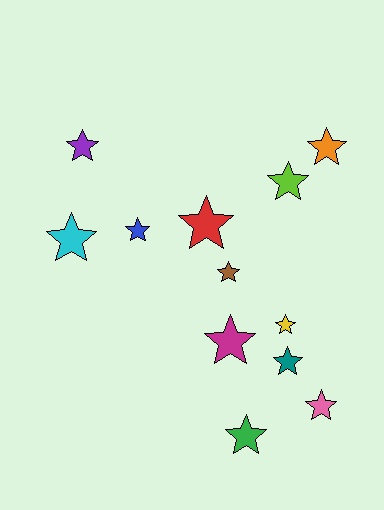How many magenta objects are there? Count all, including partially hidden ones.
There is 1 magenta object.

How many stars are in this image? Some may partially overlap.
There are 12 stars.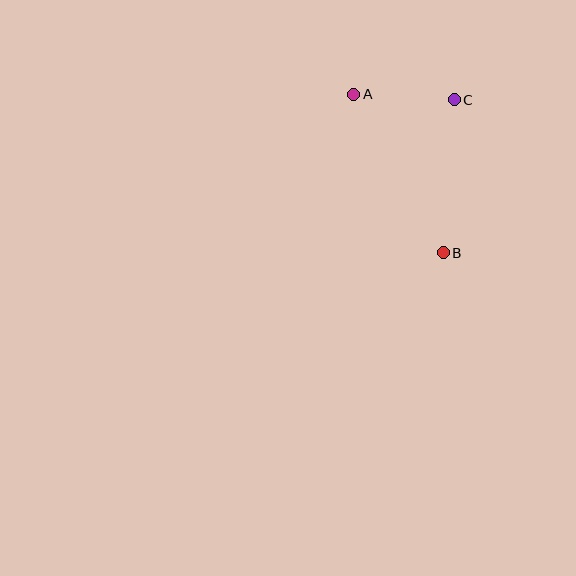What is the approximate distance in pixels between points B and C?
The distance between B and C is approximately 154 pixels.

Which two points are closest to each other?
Points A and C are closest to each other.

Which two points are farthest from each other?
Points A and B are farthest from each other.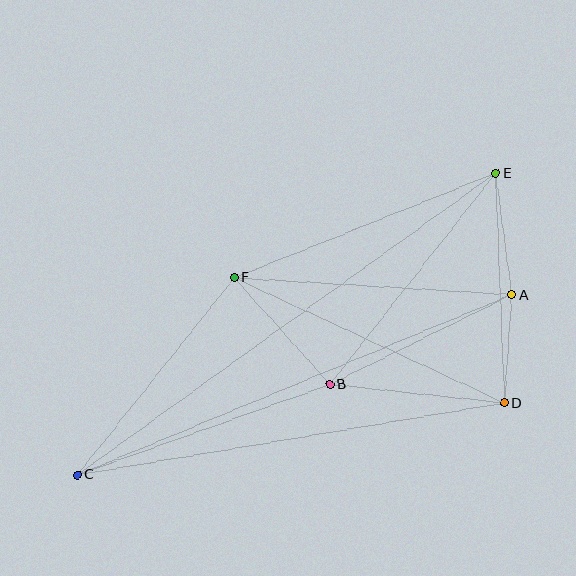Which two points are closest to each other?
Points A and D are closest to each other.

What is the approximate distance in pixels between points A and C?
The distance between A and C is approximately 471 pixels.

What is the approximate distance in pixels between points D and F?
The distance between D and F is approximately 298 pixels.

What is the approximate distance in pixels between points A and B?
The distance between A and B is approximately 203 pixels.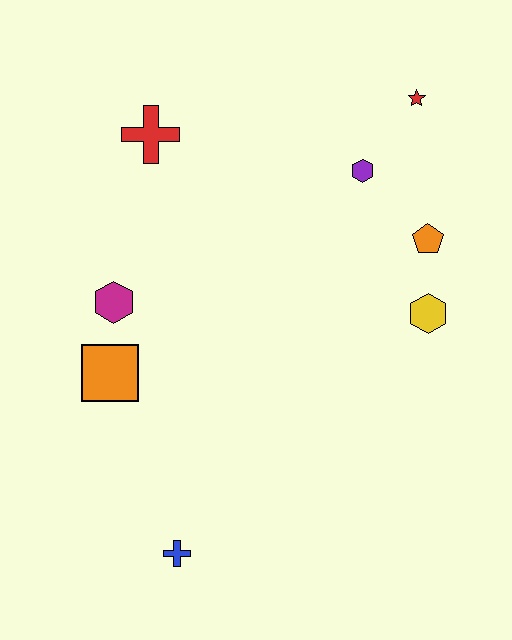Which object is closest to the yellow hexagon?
The orange pentagon is closest to the yellow hexagon.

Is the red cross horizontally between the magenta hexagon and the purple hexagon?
Yes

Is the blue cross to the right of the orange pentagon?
No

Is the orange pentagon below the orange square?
No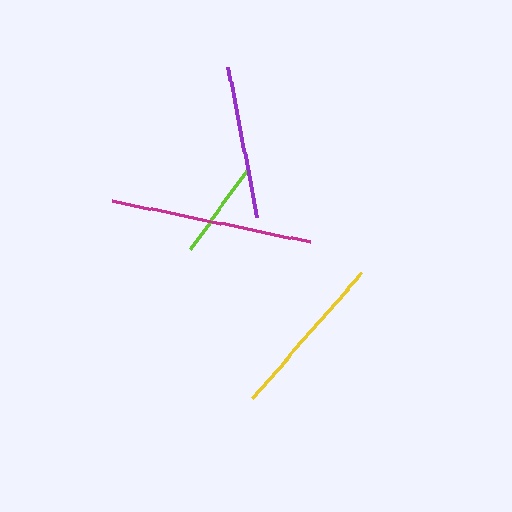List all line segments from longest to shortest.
From longest to shortest: magenta, yellow, purple, lime.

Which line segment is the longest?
The magenta line is the longest at approximately 202 pixels.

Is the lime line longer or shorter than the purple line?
The purple line is longer than the lime line.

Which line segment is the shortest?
The lime line is the shortest at approximately 97 pixels.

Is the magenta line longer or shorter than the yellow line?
The magenta line is longer than the yellow line.